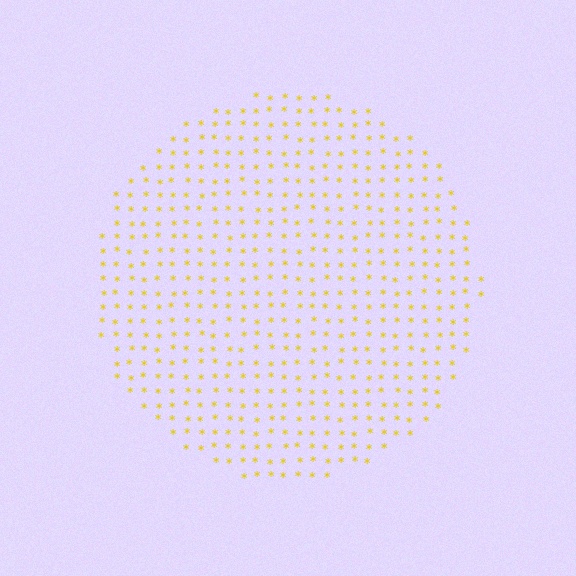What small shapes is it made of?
It is made of small asterisks.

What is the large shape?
The large shape is a circle.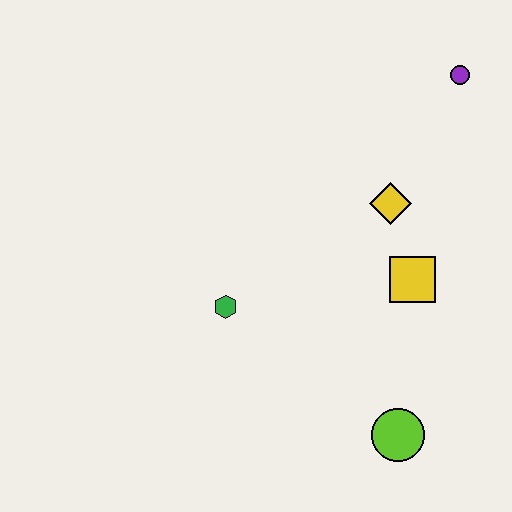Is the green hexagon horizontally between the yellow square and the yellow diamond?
No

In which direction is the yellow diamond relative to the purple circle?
The yellow diamond is below the purple circle.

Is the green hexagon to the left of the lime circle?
Yes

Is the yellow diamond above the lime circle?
Yes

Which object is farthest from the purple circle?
The lime circle is farthest from the purple circle.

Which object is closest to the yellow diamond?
The yellow square is closest to the yellow diamond.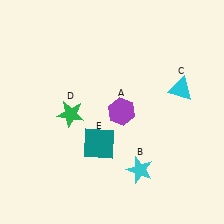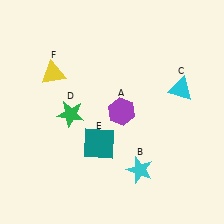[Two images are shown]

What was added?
A yellow triangle (F) was added in Image 2.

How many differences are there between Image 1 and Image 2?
There is 1 difference between the two images.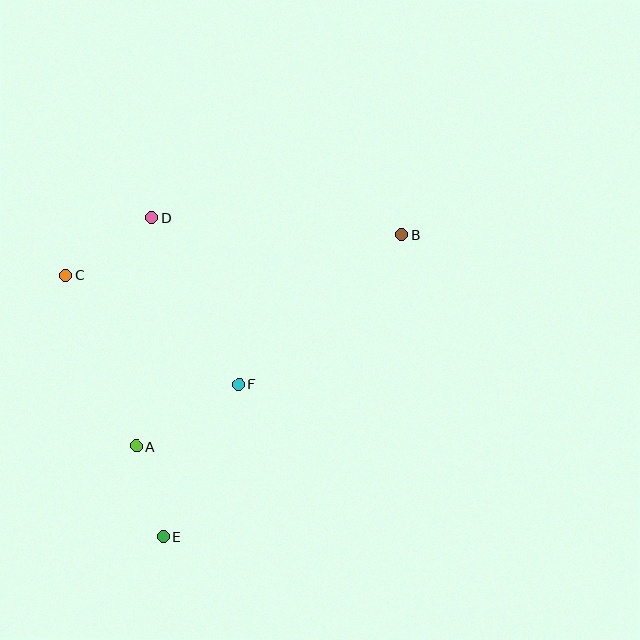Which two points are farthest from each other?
Points B and E are farthest from each other.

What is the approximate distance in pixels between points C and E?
The distance between C and E is approximately 279 pixels.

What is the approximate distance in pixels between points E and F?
The distance between E and F is approximately 170 pixels.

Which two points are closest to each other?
Points A and E are closest to each other.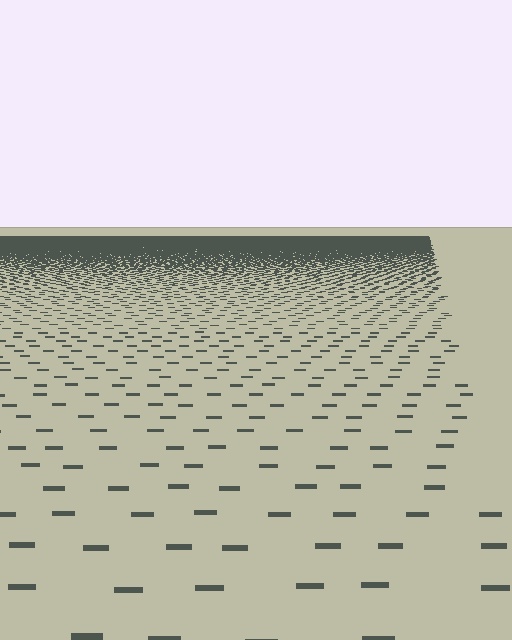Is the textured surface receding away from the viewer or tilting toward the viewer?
The surface is receding away from the viewer. Texture elements get smaller and denser toward the top.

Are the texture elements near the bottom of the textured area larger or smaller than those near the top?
Larger. Near the bottom, elements are closer to the viewer and appear at a bigger on-screen size.